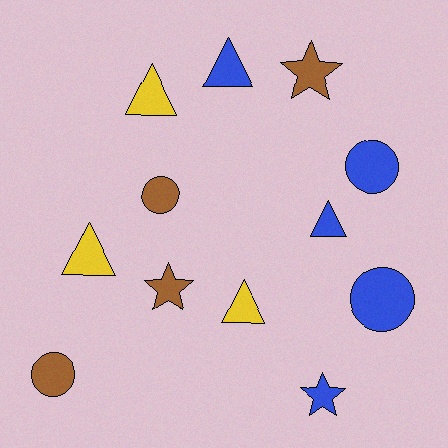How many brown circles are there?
There are 2 brown circles.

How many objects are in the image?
There are 12 objects.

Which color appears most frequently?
Blue, with 5 objects.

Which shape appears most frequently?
Triangle, with 5 objects.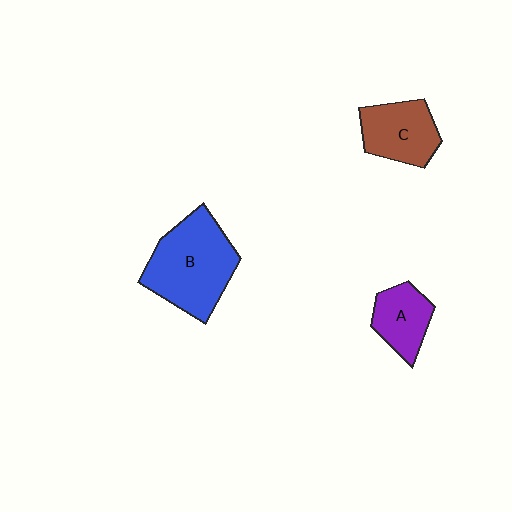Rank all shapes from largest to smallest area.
From largest to smallest: B (blue), C (brown), A (purple).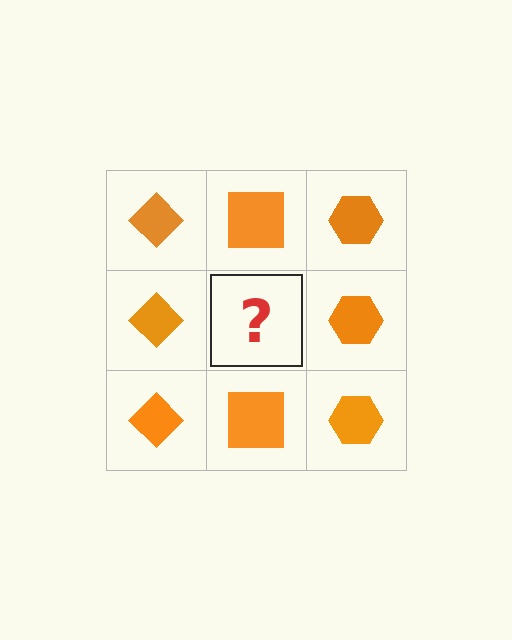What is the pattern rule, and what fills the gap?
The rule is that each column has a consistent shape. The gap should be filled with an orange square.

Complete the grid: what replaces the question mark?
The question mark should be replaced with an orange square.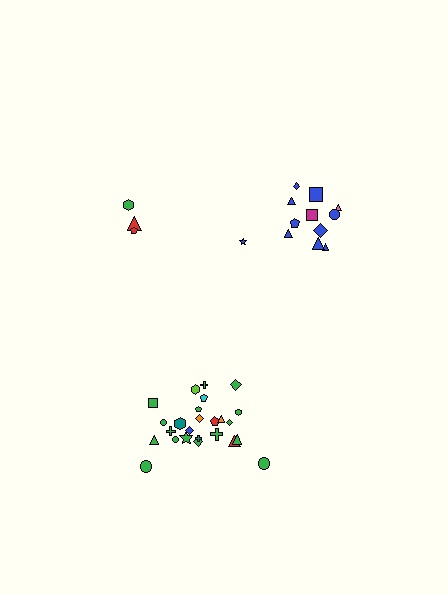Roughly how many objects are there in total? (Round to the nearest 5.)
Roughly 40 objects in total.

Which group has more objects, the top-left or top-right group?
The top-right group.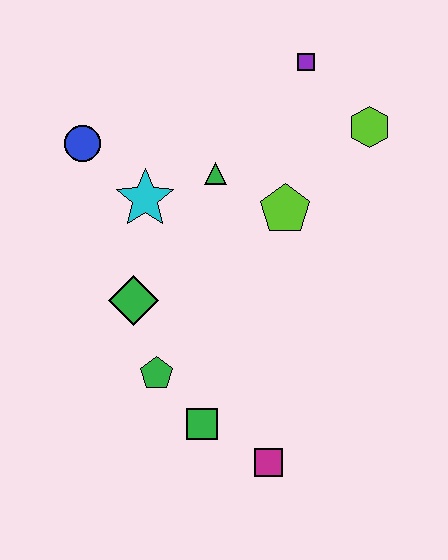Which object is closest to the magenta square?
The green square is closest to the magenta square.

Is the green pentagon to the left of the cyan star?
No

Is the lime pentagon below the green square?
No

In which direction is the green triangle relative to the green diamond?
The green triangle is above the green diamond.